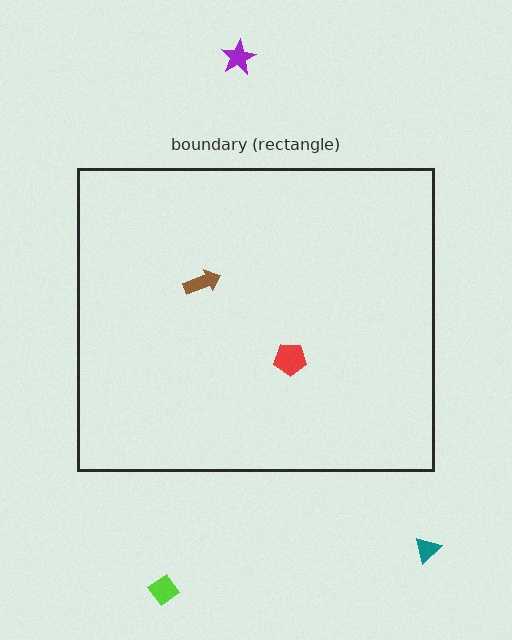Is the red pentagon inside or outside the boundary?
Inside.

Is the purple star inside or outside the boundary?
Outside.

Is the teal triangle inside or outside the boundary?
Outside.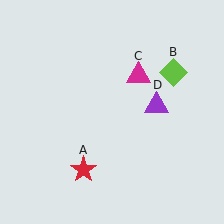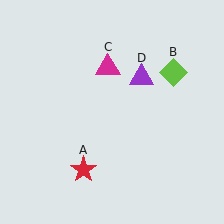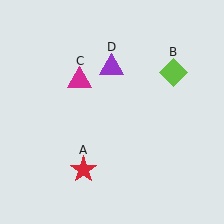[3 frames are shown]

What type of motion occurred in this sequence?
The magenta triangle (object C), purple triangle (object D) rotated counterclockwise around the center of the scene.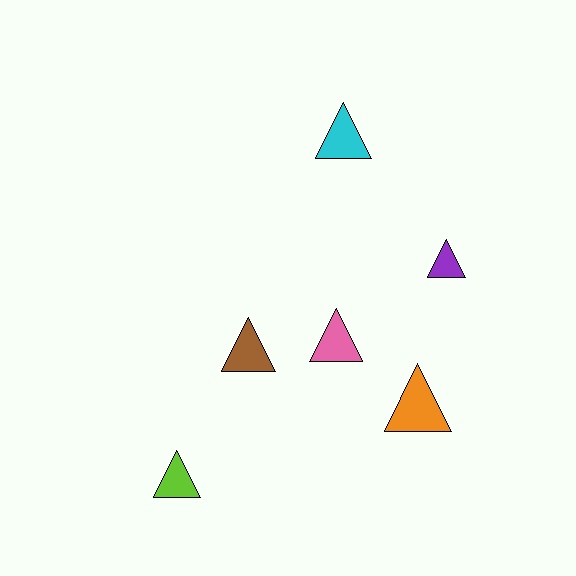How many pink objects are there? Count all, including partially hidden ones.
There is 1 pink object.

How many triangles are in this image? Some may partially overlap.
There are 6 triangles.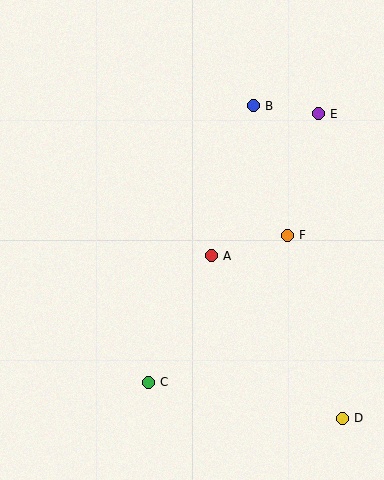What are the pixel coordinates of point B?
Point B is at (253, 106).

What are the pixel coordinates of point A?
Point A is at (211, 256).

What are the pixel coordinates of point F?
Point F is at (287, 235).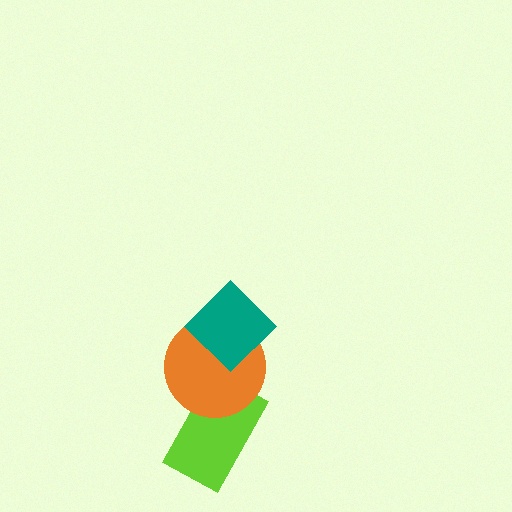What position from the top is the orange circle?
The orange circle is 2nd from the top.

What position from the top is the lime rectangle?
The lime rectangle is 3rd from the top.